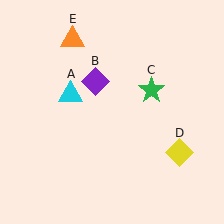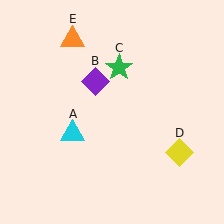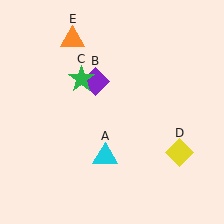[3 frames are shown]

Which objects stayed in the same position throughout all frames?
Purple diamond (object B) and yellow diamond (object D) and orange triangle (object E) remained stationary.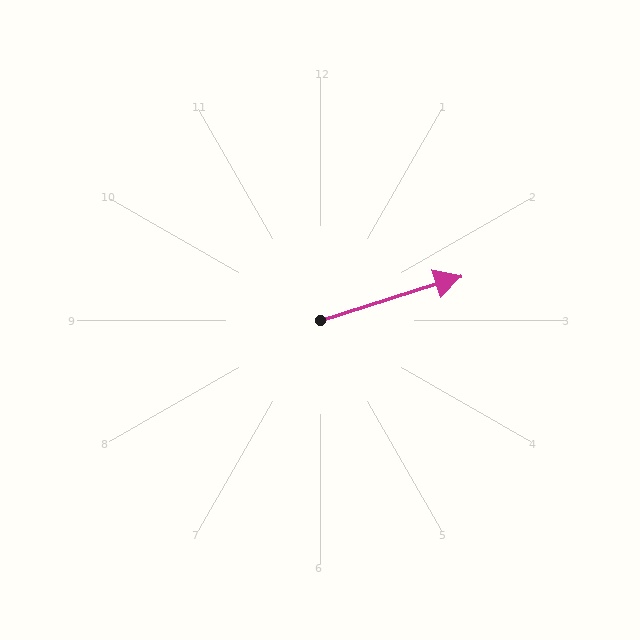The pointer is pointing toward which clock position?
Roughly 2 o'clock.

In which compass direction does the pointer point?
East.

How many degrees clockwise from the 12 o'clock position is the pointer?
Approximately 73 degrees.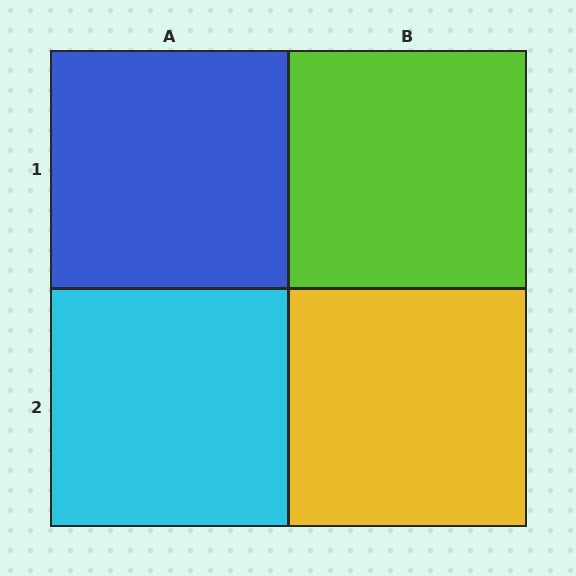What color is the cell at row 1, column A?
Blue.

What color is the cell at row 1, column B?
Lime.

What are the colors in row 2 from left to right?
Cyan, yellow.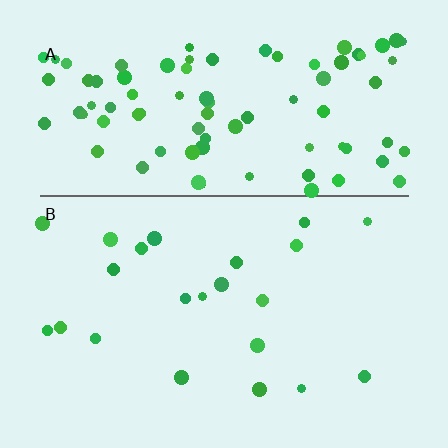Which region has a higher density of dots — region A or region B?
A (the top).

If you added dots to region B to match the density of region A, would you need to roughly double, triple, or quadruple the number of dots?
Approximately quadruple.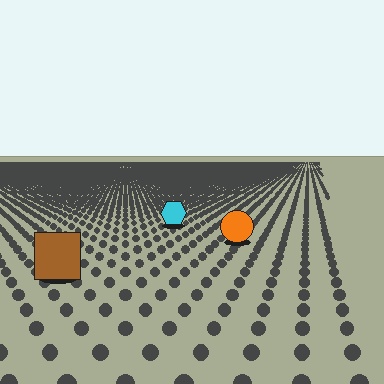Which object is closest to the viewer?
The brown square is closest. The texture marks near it are larger and more spread out.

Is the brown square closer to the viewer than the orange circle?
Yes. The brown square is closer — you can tell from the texture gradient: the ground texture is coarser near it.